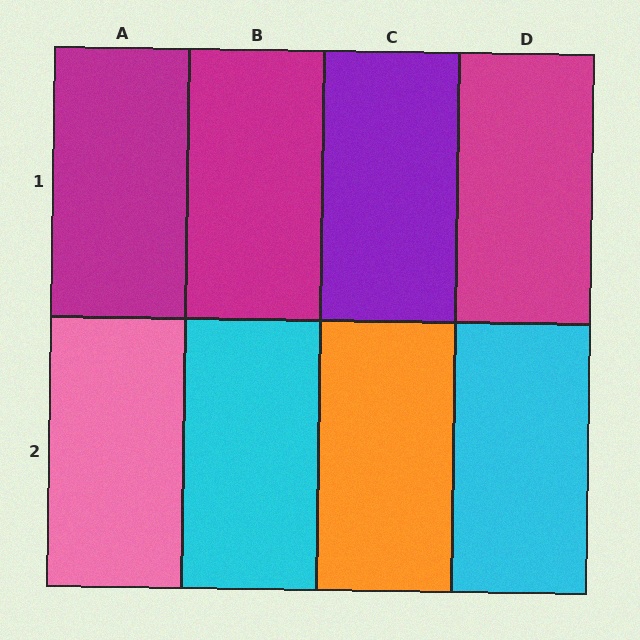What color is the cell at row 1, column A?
Magenta.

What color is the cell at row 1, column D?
Magenta.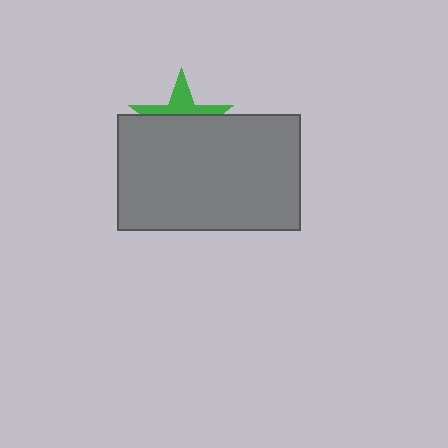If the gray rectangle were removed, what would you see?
You would see the complete green star.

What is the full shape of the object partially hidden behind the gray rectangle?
The partially hidden object is a green star.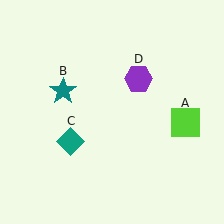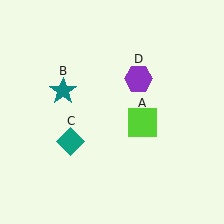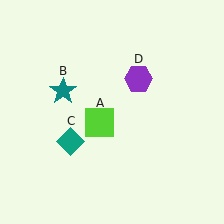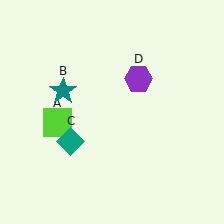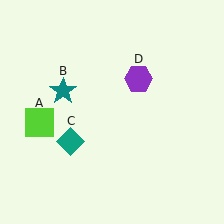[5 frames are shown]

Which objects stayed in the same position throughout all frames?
Teal star (object B) and teal diamond (object C) and purple hexagon (object D) remained stationary.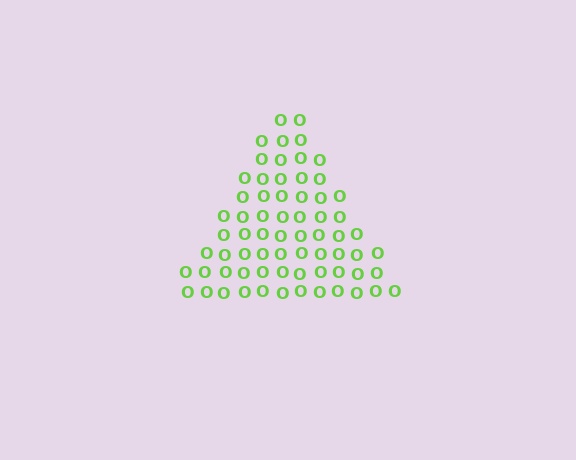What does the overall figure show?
The overall figure shows a triangle.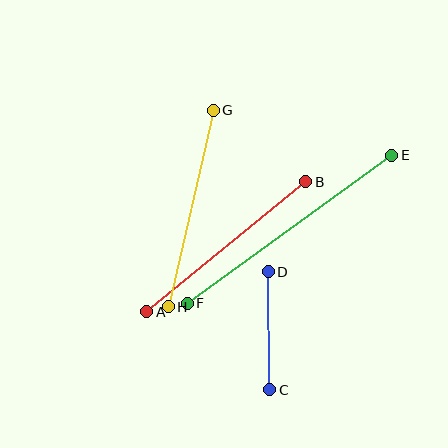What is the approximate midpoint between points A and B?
The midpoint is at approximately (226, 247) pixels.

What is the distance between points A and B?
The distance is approximately 206 pixels.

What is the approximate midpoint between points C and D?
The midpoint is at approximately (269, 331) pixels.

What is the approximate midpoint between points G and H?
The midpoint is at approximately (191, 209) pixels.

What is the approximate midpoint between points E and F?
The midpoint is at approximately (290, 229) pixels.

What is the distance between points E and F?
The distance is approximately 253 pixels.